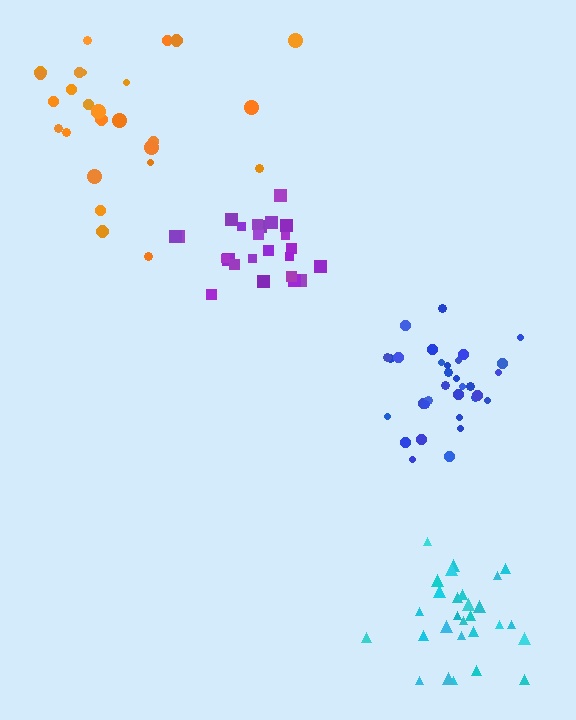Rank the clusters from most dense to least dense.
blue, purple, cyan, orange.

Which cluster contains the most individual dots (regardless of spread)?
Blue (33).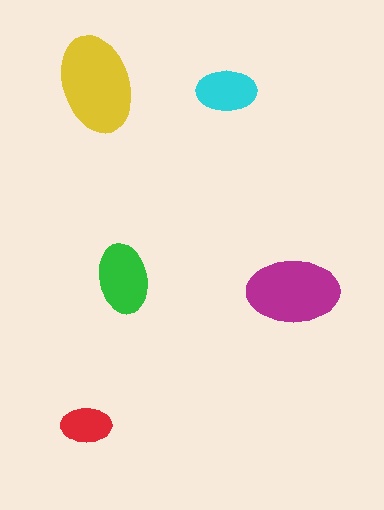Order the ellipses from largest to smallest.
the yellow one, the magenta one, the green one, the cyan one, the red one.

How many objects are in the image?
There are 5 objects in the image.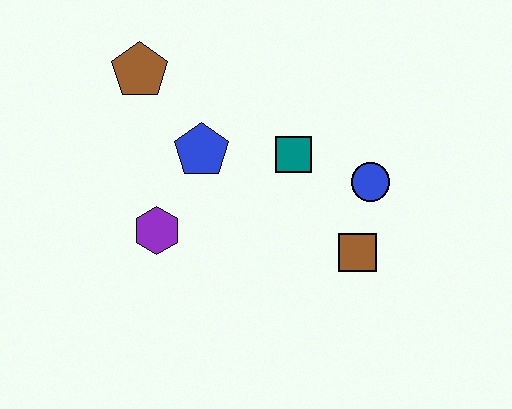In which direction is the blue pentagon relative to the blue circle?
The blue pentagon is to the left of the blue circle.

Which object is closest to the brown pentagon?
The blue pentagon is closest to the brown pentagon.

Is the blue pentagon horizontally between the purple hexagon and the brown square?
Yes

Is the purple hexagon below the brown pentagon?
Yes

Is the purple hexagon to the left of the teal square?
Yes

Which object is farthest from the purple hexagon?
The blue circle is farthest from the purple hexagon.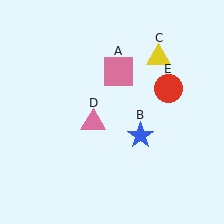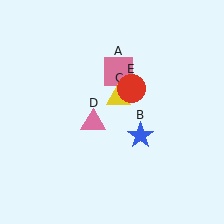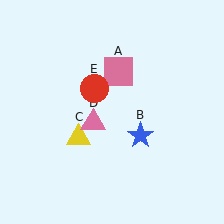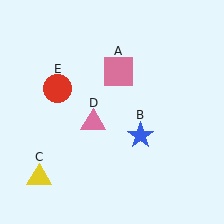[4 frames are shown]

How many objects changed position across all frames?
2 objects changed position: yellow triangle (object C), red circle (object E).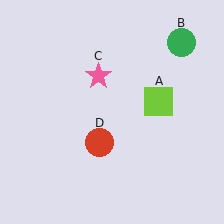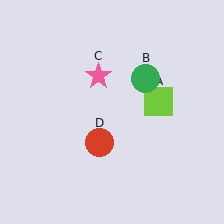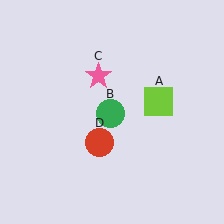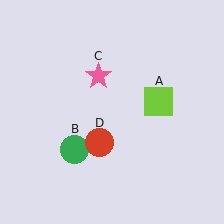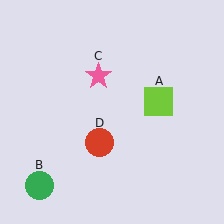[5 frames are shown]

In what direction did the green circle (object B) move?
The green circle (object B) moved down and to the left.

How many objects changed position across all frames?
1 object changed position: green circle (object B).